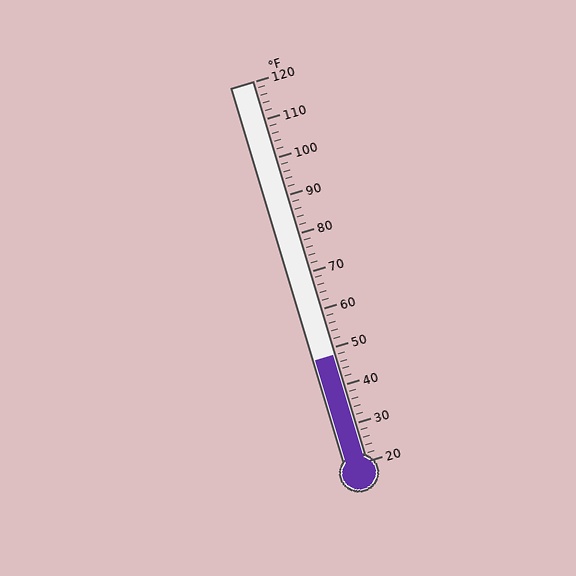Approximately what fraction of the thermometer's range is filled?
The thermometer is filled to approximately 30% of its range.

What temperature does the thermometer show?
The thermometer shows approximately 48°F.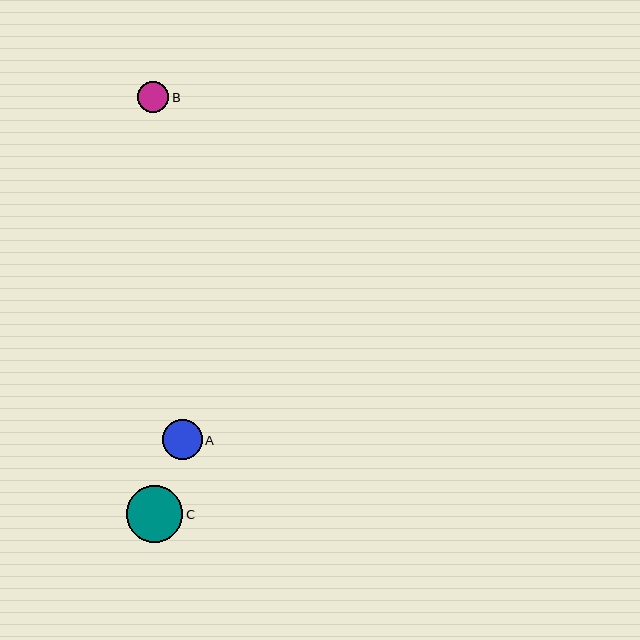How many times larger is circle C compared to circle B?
Circle C is approximately 1.8 times the size of circle B.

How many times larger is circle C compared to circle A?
Circle C is approximately 1.4 times the size of circle A.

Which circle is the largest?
Circle C is the largest with a size of approximately 56 pixels.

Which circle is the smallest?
Circle B is the smallest with a size of approximately 31 pixels.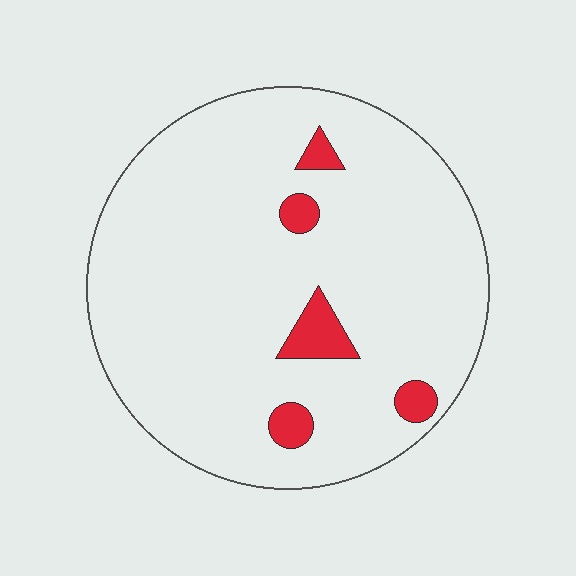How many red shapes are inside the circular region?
5.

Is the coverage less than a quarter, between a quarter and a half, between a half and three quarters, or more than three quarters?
Less than a quarter.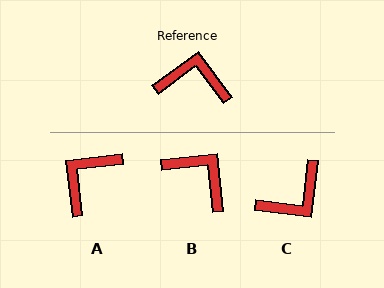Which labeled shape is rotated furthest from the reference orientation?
C, about 134 degrees away.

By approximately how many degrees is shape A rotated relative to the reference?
Approximately 60 degrees counter-clockwise.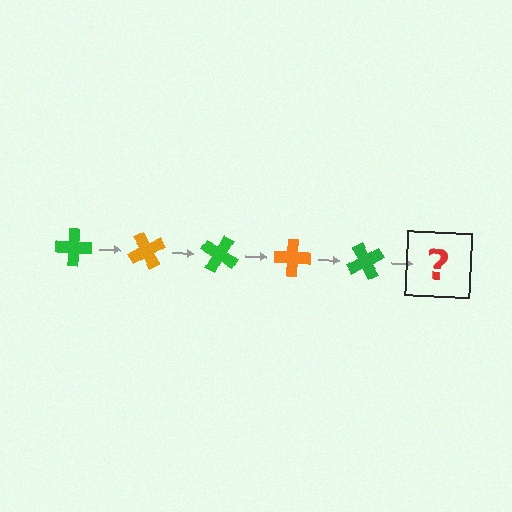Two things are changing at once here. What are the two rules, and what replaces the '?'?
The two rules are that it rotates 60 degrees each step and the color cycles through green and orange. The '?' should be an orange cross, rotated 300 degrees from the start.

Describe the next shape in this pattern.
It should be an orange cross, rotated 300 degrees from the start.